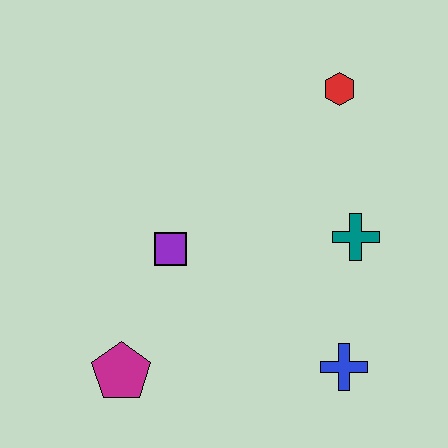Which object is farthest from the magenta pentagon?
The red hexagon is farthest from the magenta pentagon.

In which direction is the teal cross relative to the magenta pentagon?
The teal cross is to the right of the magenta pentagon.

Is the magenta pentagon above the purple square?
No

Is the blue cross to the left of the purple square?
No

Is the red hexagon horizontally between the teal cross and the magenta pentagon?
Yes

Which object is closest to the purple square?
The magenta pentagon is closest to the purple square.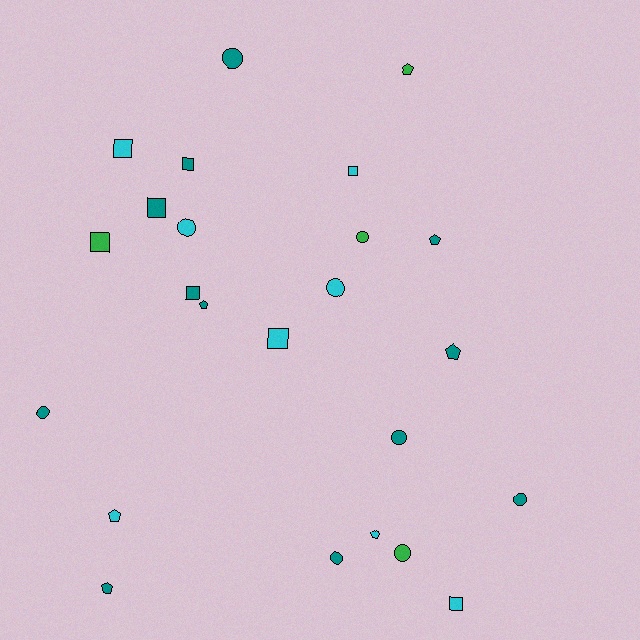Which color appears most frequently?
Teal, with 12 objects.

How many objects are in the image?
There are 24 objects.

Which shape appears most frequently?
Circle, with 9 objects.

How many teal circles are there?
There are 5 teal circles.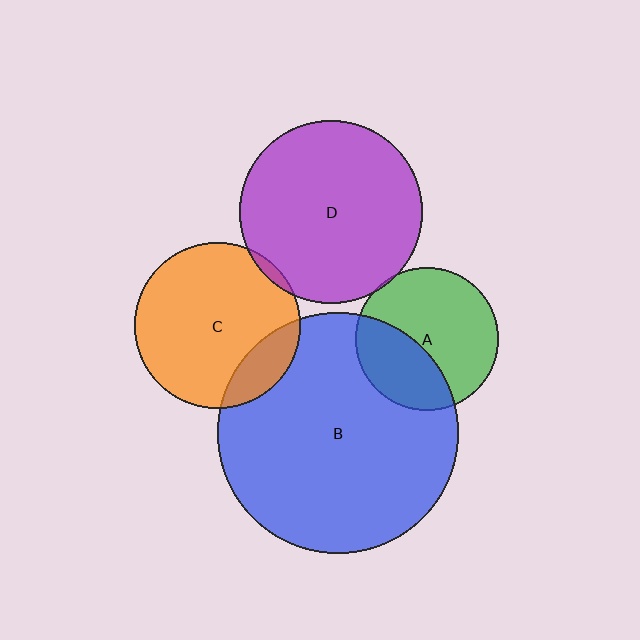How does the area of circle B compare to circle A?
Approximately 2.8 times.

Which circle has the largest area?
Circle B (blue).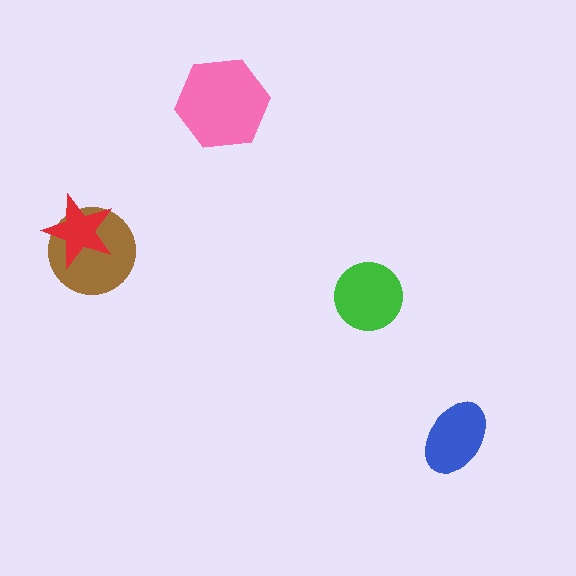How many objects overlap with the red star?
1 object overlaps with the red star.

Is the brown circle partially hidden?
Yes, it is partially covered by another shape.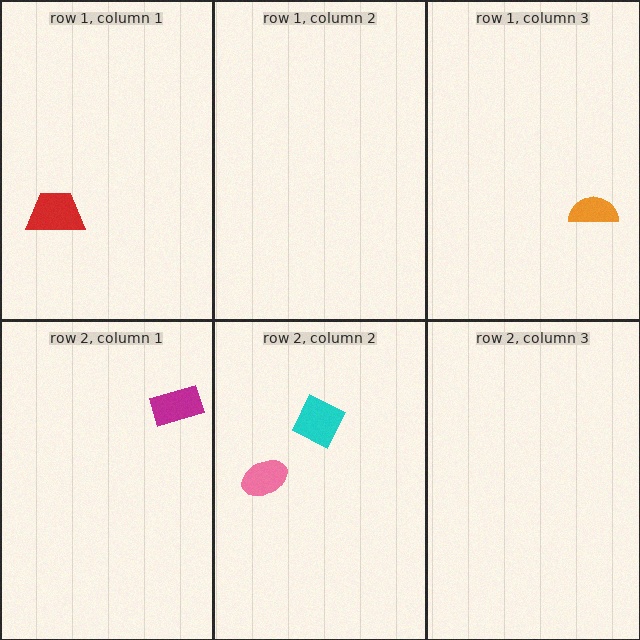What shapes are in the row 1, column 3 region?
The orange semicircle.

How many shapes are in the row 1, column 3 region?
1.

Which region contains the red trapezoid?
The row 1, column 1 region.